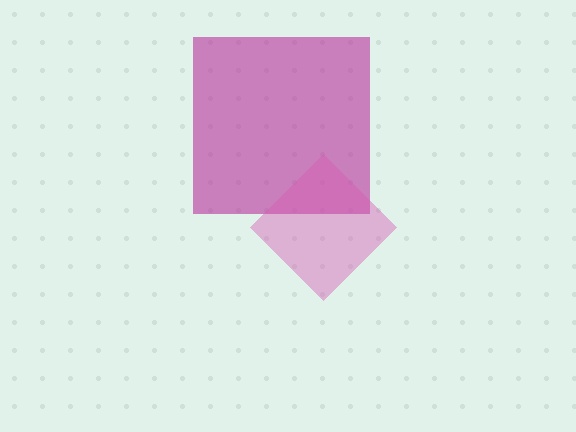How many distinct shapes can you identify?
There are 2 distinct shapes: a magenta square, a pink diamond.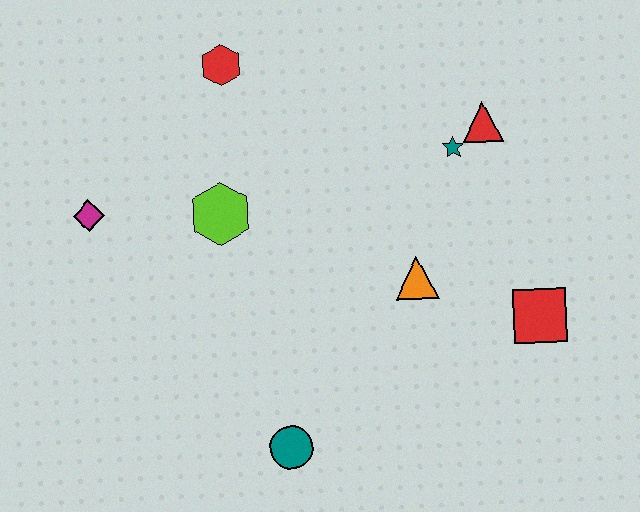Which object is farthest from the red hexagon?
The red square is farthest from the red hexagon.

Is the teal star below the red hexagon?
Yes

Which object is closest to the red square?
The orange triangle is closest to the red square.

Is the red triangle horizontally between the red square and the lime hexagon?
Yes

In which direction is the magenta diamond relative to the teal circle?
The magenta diamond is above the teal circle.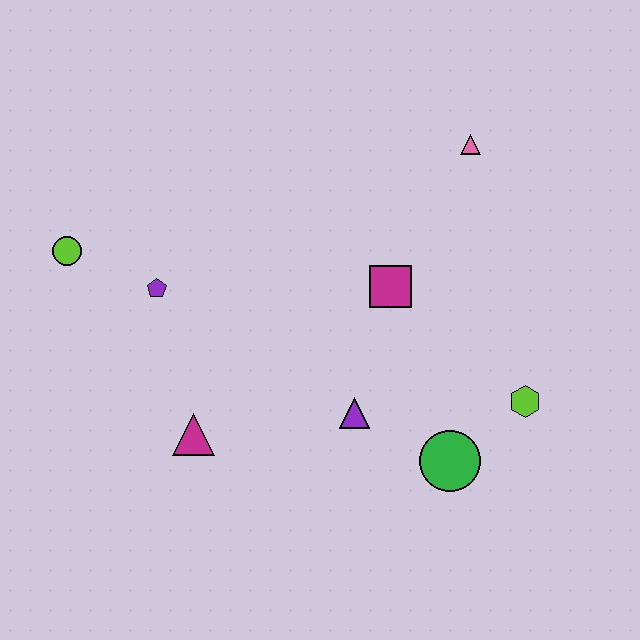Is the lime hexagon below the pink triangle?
Yes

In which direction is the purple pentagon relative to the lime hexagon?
The purple pentagon is to the left of the lime hexagon.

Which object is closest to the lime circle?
The purple pentagon is closest to the lime circle.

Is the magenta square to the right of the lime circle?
Yes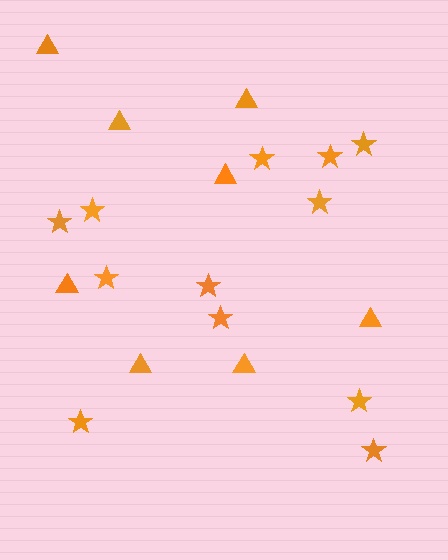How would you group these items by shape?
There are 2 groups: one group of stars (12) and one group of triangles (8).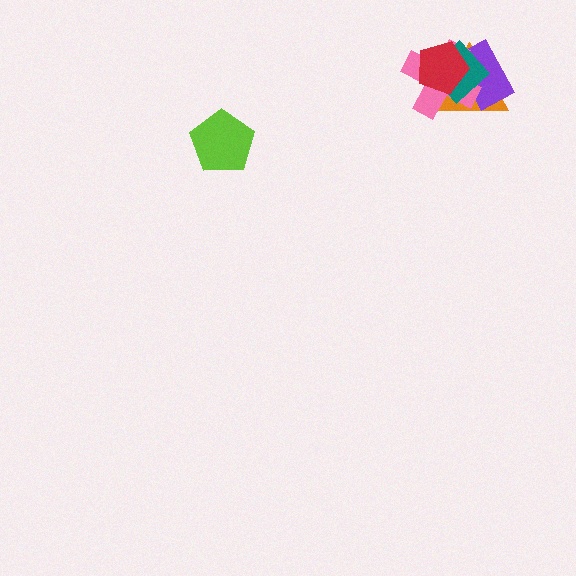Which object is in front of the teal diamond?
The red pentagon is in front of the teal diamond.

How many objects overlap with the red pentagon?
4 objects overlap with the red pentagon.